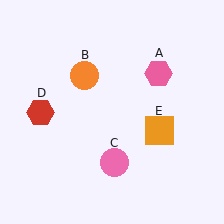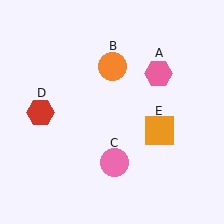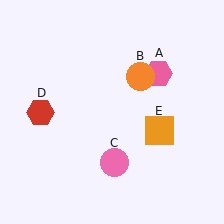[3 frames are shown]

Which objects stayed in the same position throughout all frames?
Pink hexagon (object A) and pink circle (object C) and red hexagon (object D) and orange square (object E) remained stationary.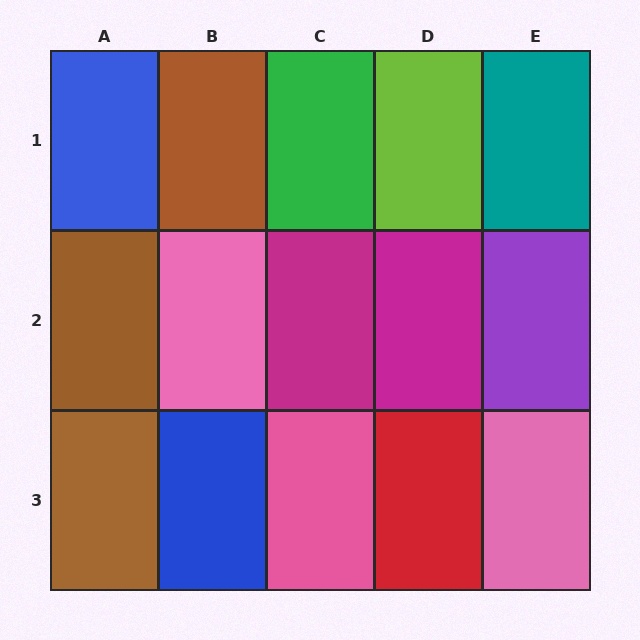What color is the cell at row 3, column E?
Pink.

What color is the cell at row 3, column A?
Brown.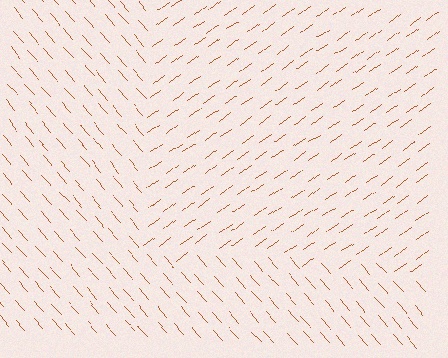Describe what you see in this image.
The image is filled with small brown line segments. A rectangle region in the image has lines oriented differently from the surrounding lines, creating a visible texture boundary.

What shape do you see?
I see a rectangle.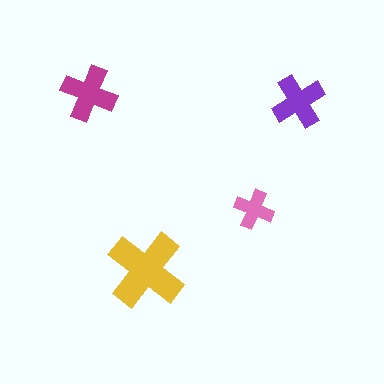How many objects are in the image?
There are 4 objects in the image.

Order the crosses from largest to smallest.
the yellow one, the magenta one, the purple one, the pink one.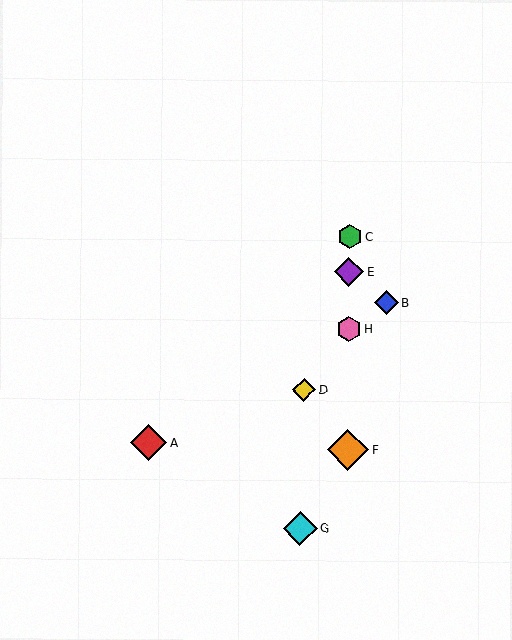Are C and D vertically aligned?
No, C is at x≈350 and D is at x≈304.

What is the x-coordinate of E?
Object E is at x≈349.